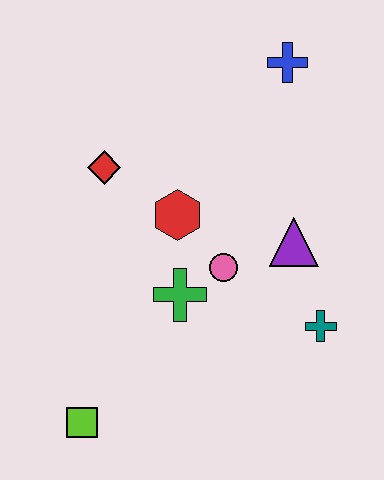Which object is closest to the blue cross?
The purple triangle is closest to the blue cross.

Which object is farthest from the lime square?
The blue cross is farthest from the lime square.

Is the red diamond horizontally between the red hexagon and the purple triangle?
No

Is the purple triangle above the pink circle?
Yes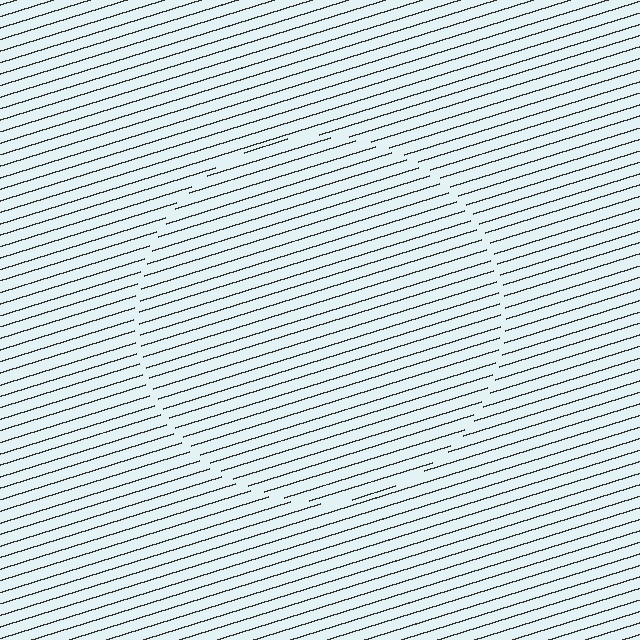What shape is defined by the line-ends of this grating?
An illusory circle. The interior of the shape contains the same grating, shifted by half a period — the contour is defined by the phase discontinuity where line-ends from the inner and outer gratings abut.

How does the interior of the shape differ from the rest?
The interior of the shape contains the same grating, shifted by half a period — the contour is defined by the phase discontinuity where line-ends from the inner and outer gratings abut.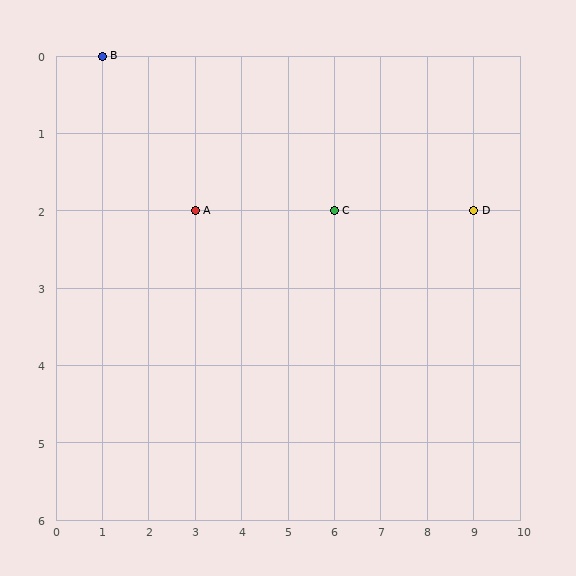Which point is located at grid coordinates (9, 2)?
Point D is at (9, 2).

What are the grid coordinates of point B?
Point B is at grid coordinates (1, 0).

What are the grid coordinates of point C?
Point C is at grid coordinates (6, 2).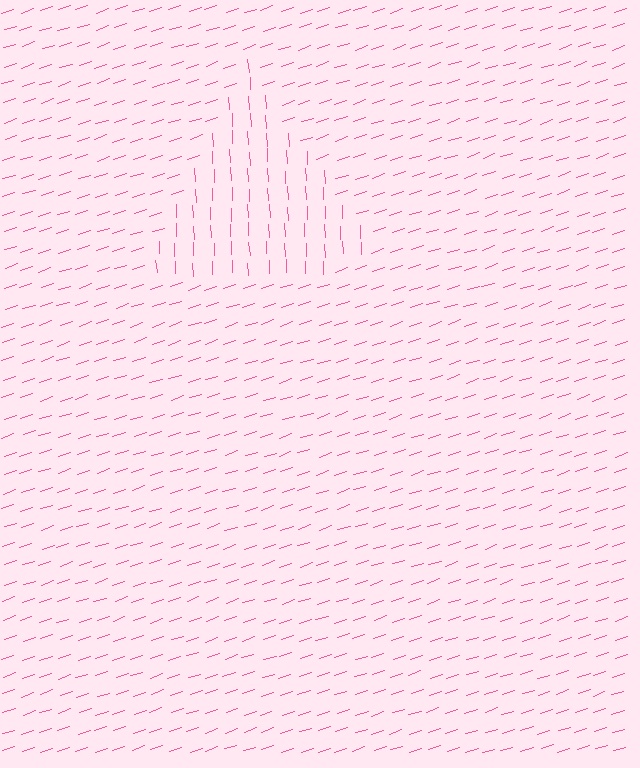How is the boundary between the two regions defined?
The boundary is defined purely by a change in line orientation (approximately 75 degrees difference). All lines are the same color and thickness.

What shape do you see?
I see a triangle.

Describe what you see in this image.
The image is filled with small pink line segments. A triangle region in the image has lines oriented differently from the surrounding lines, creating a visible texture boundary.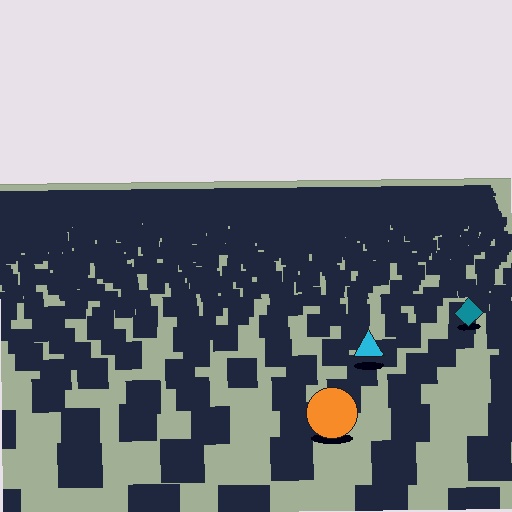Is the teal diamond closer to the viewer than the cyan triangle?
No. The cyan triangle is closer — you can tell from the texture gradient: the ground texture is coarser near it.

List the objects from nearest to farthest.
From nearest to farthest: the orange circle, the cyan triangle, the teal diamond.